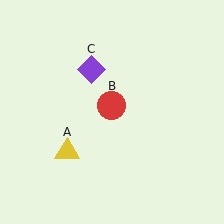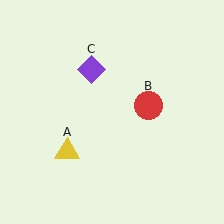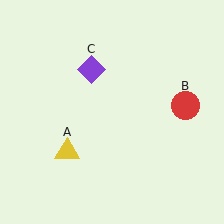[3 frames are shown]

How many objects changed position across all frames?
1 object changed position: red circle (object B).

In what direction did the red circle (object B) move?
The red circle (object B) moved right.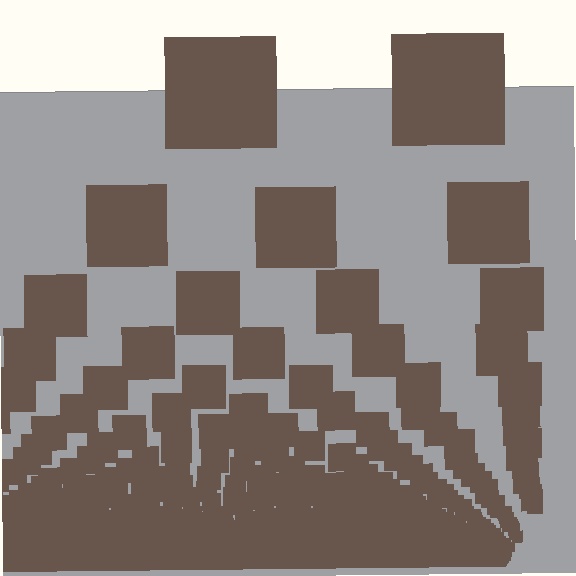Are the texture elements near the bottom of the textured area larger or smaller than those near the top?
Smaller. The gradient is inverted — elements near the bottom are smaller and denser.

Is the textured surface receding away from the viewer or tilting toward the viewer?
The surface appears to tilt toward the viewer. Texture elements get larger and sparser toward the top.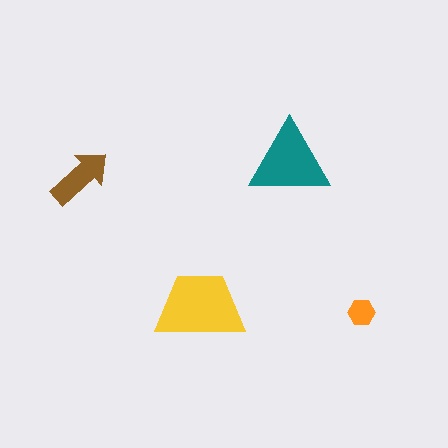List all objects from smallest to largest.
The orange hexagon, the brown arrow, the teal triangle, the yellow trapezoid.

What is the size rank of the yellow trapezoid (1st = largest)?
1st.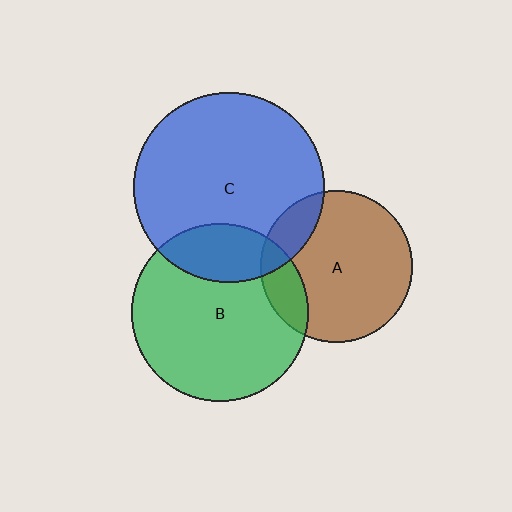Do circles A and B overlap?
Yes.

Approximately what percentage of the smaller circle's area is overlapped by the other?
Approximately 15%.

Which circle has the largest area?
Circle C (blue).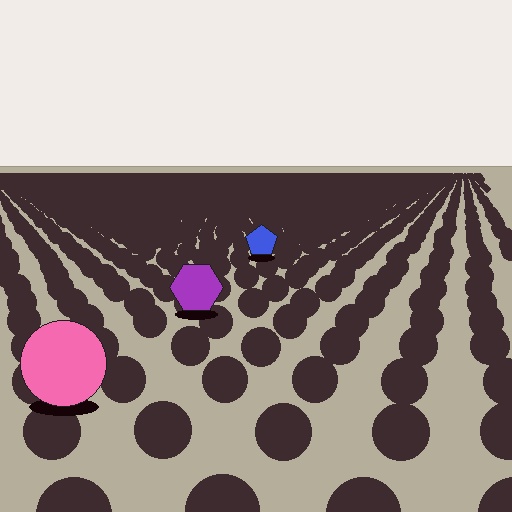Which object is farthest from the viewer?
The blue pentagon is farthest from the viewer. It appears smaller and the ground texture around it is denser.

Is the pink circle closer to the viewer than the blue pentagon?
Yes. The pink circle is closer — you can tell from the texture gradient: the ground texture is coarser near it.